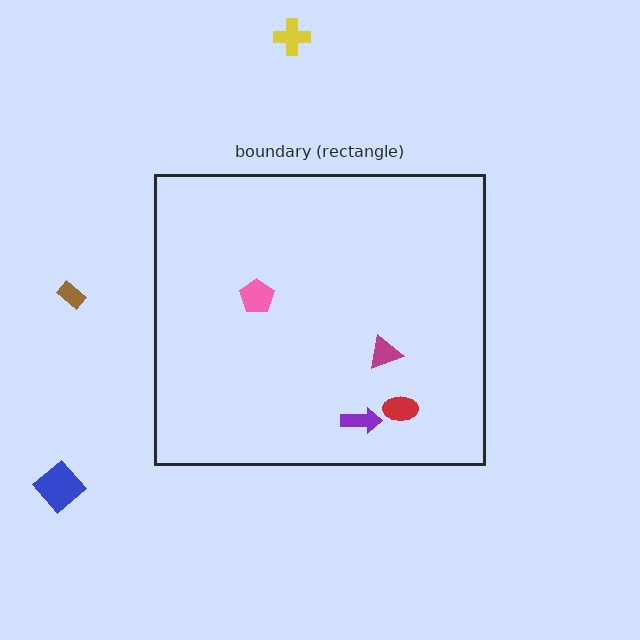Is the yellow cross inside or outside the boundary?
Outside.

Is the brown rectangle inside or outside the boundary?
Outside.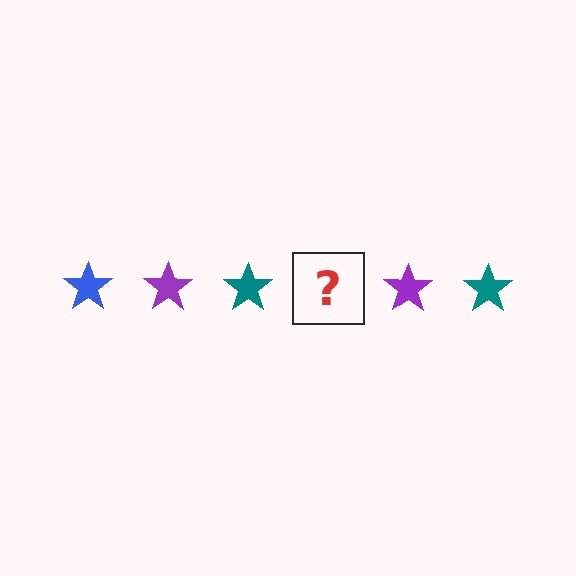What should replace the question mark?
The question mark should be replaced with a blue star.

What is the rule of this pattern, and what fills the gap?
The rule is that the pattern cycles through blue, purple, teal stars. The gap should be filled with a blue star.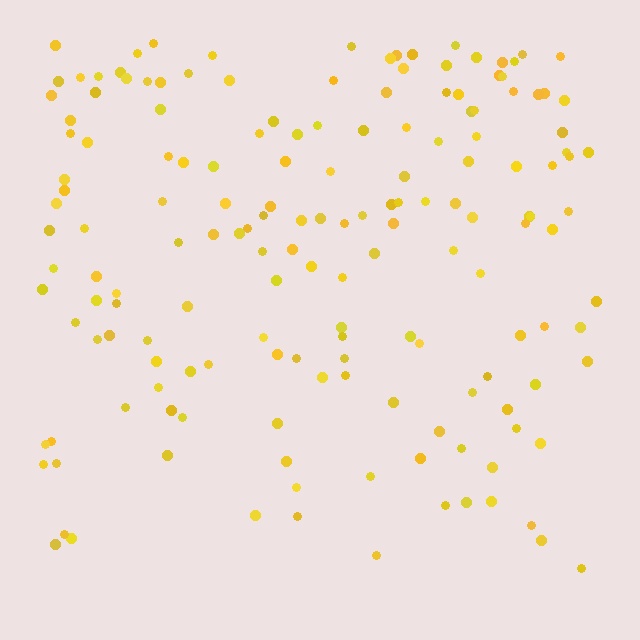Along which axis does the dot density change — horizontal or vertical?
Vertical.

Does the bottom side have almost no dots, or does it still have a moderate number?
Still a moderate number, just noticeably fewer than the top.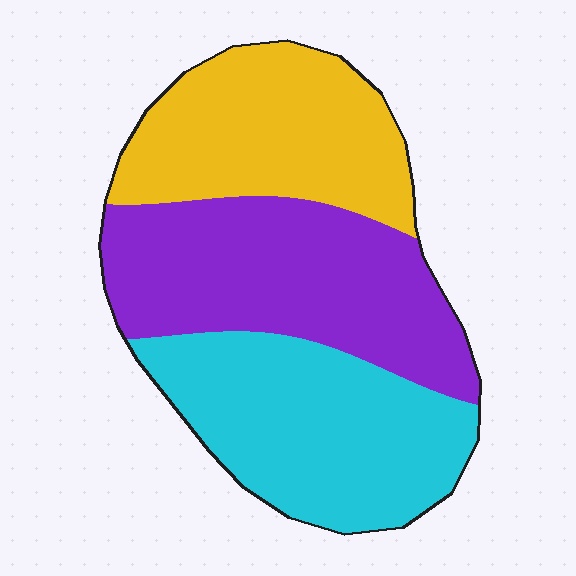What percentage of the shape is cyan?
Cyan covers 34% of the shape.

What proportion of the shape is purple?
Purple covers around 35% of the shape.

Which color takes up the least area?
Yellow, at roughly 30%.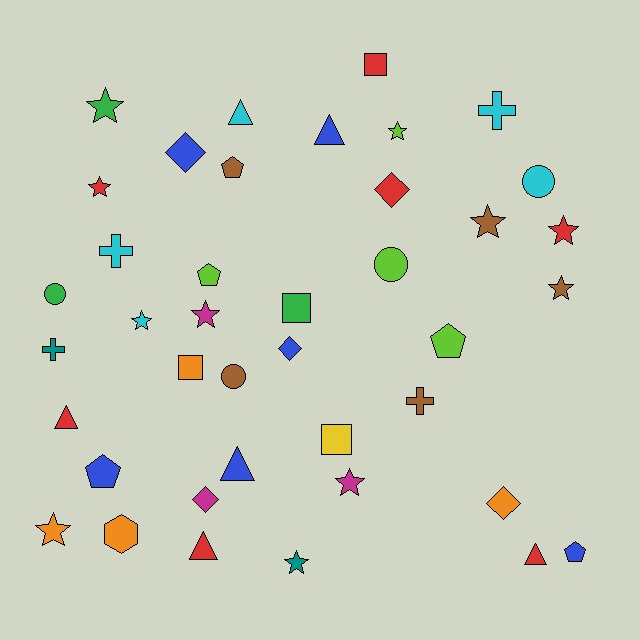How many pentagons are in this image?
There are 5 pentagons.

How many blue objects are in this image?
There are 6 blue objects.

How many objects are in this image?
There are 40 objects.